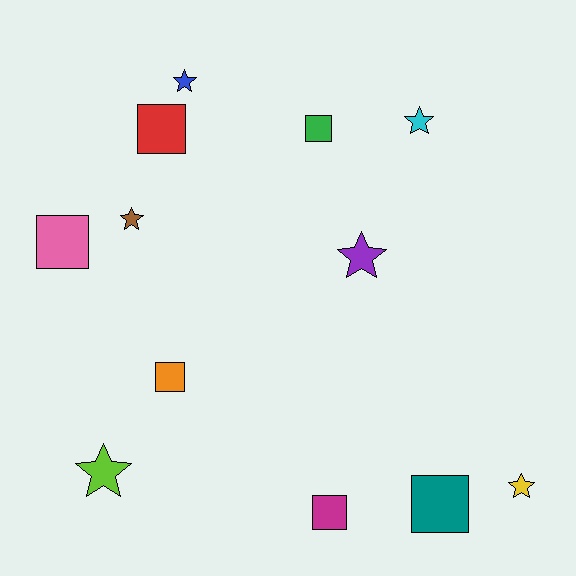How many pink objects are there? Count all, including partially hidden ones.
There is 1 pink object.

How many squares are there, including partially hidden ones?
There are 6 squares.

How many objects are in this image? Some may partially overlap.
There are 12 objects.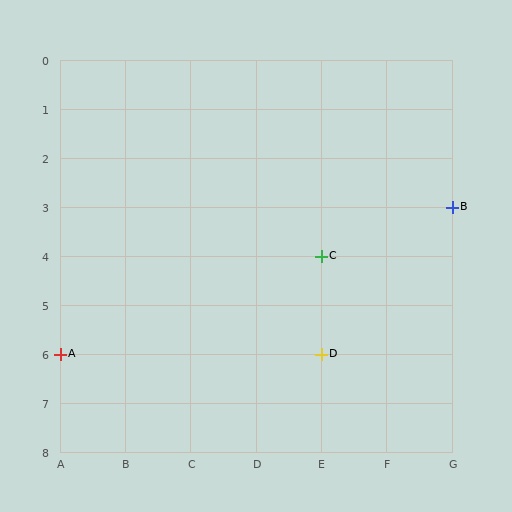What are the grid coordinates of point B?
Point B is at grid coordinates (G, 3).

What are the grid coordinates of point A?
Point A is at grid coordinates (A, 6).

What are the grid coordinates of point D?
Point D is at grid coordinates (E, 6).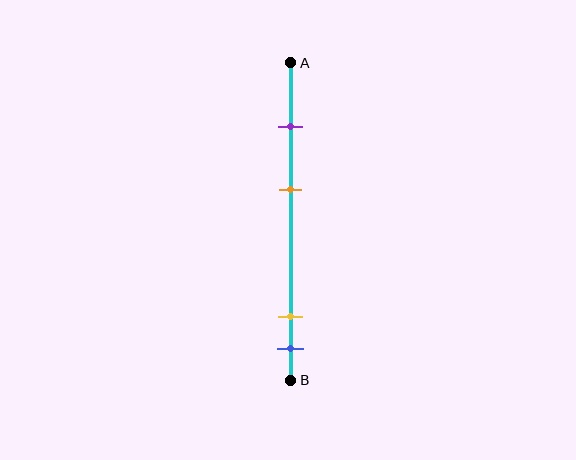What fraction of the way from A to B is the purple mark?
The purple mark is approximately 20% (0.2) of the way from A to B.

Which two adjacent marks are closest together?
The yellow and blue marks are the closest adjacent pair.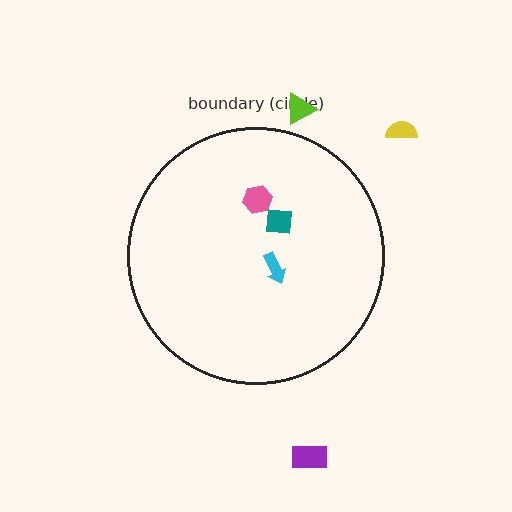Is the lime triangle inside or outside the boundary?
Outside.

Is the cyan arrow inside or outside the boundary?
Inside.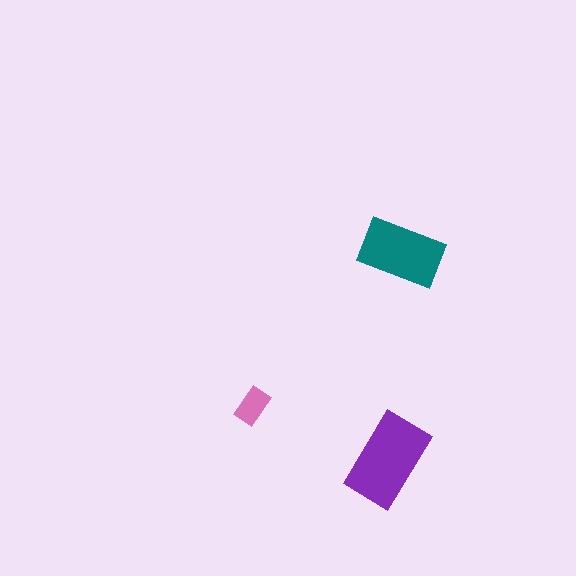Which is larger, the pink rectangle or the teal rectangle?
The teal one.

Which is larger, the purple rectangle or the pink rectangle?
The purple one.